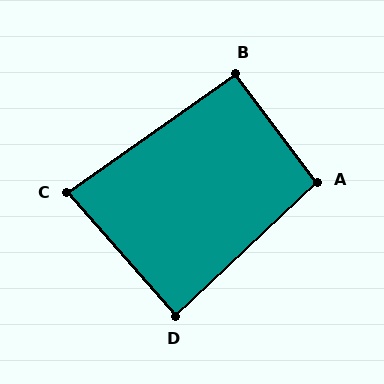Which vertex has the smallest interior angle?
C, at approximately 84 degrees.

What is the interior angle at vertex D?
Approximately 88 degrees (approximately right).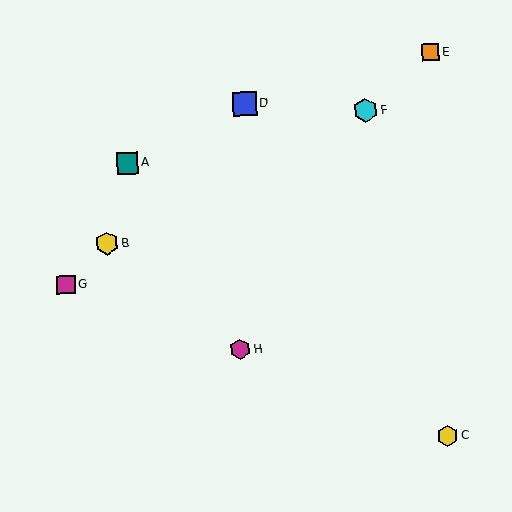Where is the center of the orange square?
The center of the orange square is at (431, 52).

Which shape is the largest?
The cyan hexagon (labeled F) is the largest.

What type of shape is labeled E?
Shape E is an orange square.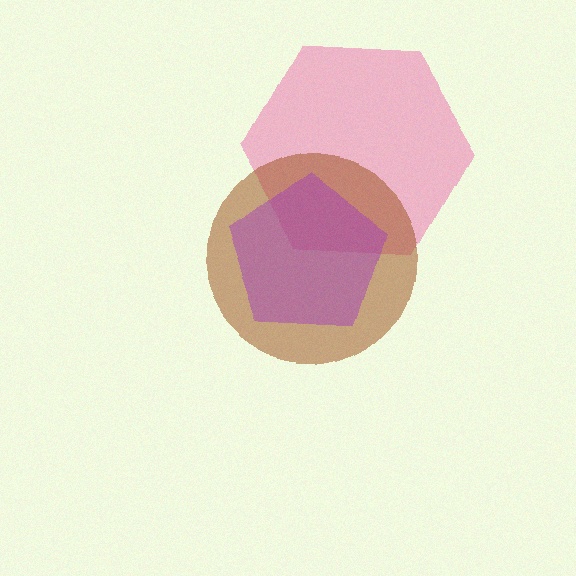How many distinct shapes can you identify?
There are 3 distinct shapes: a pink hexagon, a brown circle, a purple pentagon.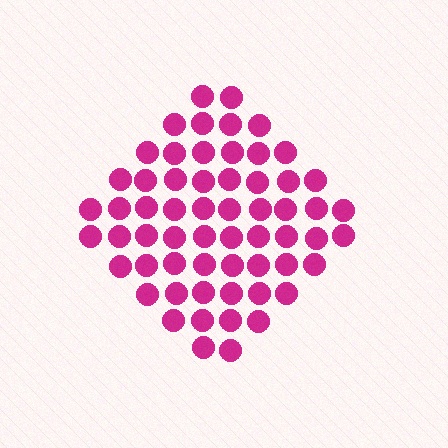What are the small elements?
The small elements are circles.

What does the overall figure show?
The overall figure shows a diamond.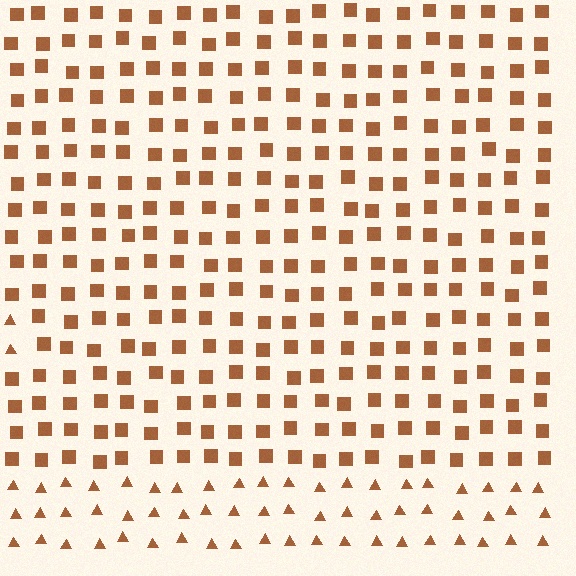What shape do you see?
I see a rectangle.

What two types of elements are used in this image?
The image uses squares inside the rectangle region and triangles outside it.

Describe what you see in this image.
The image is filled with small brown elements arranged in a uniform grid. A rectangle-shaped region contains squares, while the surrounding area contains triangles. The boundary is defined purely by the change in element shape.